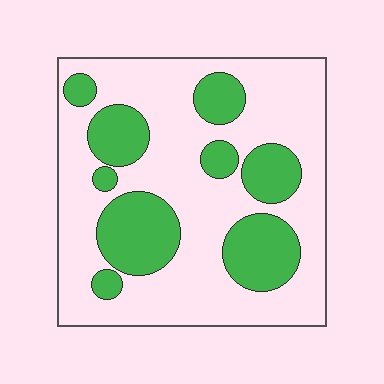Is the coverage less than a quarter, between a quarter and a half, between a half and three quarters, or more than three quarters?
Between a quarter and a half.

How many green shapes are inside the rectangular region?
9.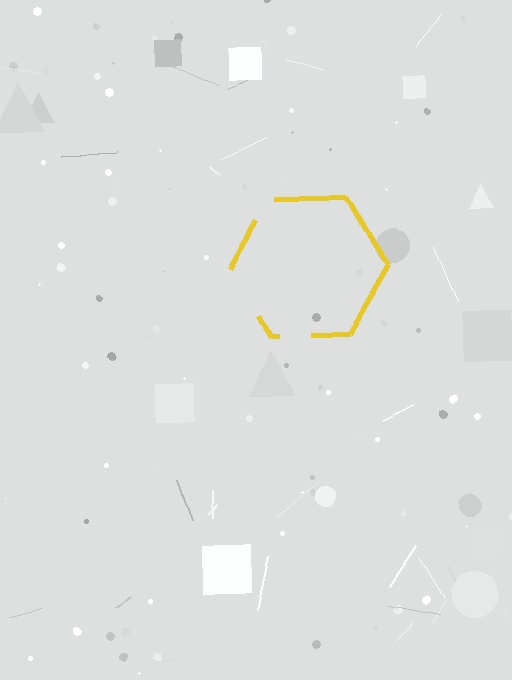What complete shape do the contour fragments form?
The contour fragments form a hexagon.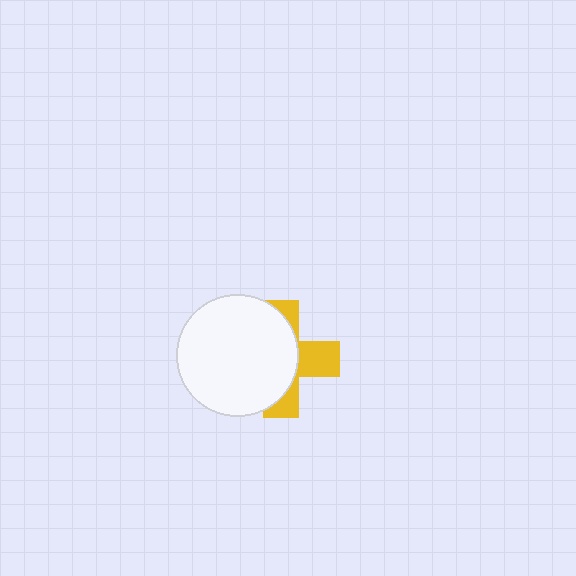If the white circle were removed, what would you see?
You would see the complete yellow cross.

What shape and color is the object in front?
The object in front is a white circle.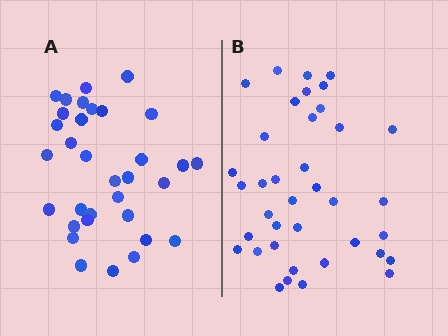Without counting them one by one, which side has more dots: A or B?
Region B (the right region) has more dots.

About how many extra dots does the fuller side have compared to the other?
Region B has about 5 more dots than region A.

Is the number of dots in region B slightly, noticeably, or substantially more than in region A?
Region B has only slightly more — the two regions are fairly close. The ratio is roughly 1.2 to 1.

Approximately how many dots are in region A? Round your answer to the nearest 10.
About 30 dots. (The exact count is 33, which rounds to 30.)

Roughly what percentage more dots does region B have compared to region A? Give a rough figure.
About 15% more.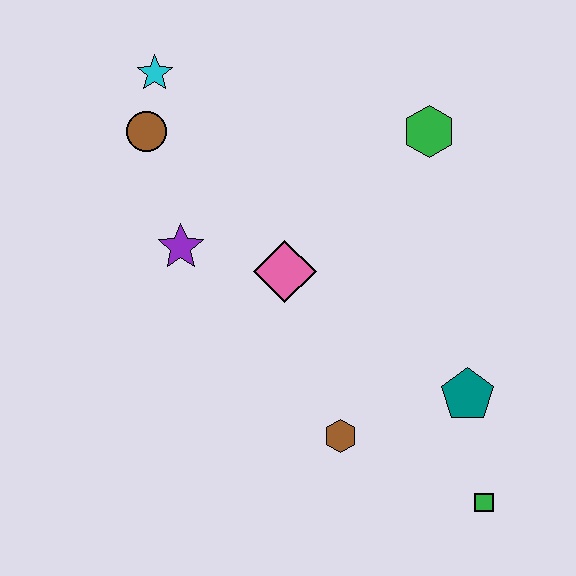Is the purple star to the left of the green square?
Yes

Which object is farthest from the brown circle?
The green square is farthest from the brown circle.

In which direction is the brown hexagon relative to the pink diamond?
The brown hexagon is below the pink diamond.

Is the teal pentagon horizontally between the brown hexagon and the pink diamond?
No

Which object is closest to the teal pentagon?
The green square is closest to the teal pentagon.